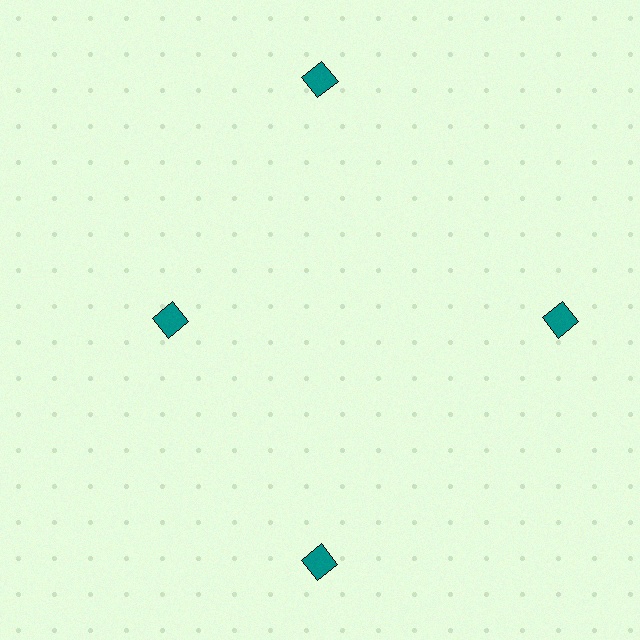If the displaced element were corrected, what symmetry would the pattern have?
It would have 4-fold rotational symmetry — the pattern would map onto itself every 90 degrees.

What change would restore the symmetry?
The symmetry would be restored by moving it outward, back onto the ring so that all 4 diamonds sit at equal angles and equal distance from the center.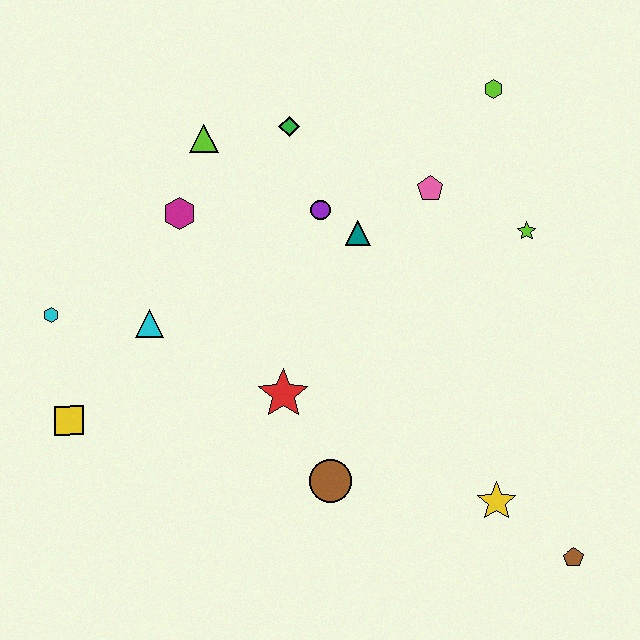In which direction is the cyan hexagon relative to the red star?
The cyan hexagon is to the left of the red star.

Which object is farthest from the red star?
The lime hexagon is farthest from the red star.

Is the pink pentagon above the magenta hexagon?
Yes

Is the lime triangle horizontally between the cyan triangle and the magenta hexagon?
No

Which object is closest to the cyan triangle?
The cyan hexagon is closest to the cyan triangle.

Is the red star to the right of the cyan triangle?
Yes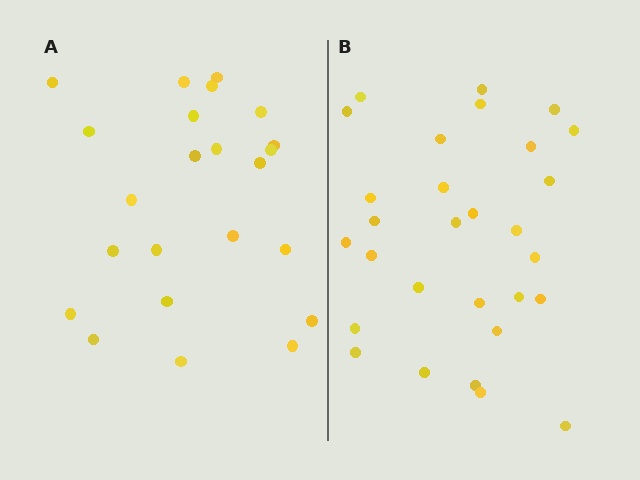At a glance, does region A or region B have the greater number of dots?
Region B (the right region) has more dots.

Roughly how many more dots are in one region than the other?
Region B has about 6 more dots than region A.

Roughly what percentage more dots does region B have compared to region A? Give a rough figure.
About 25% more.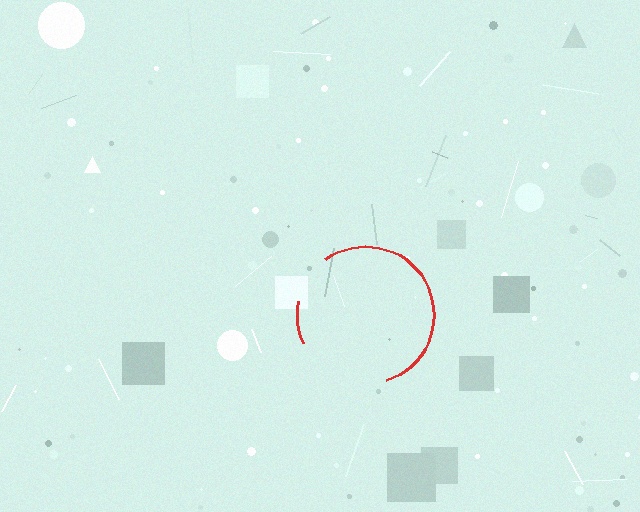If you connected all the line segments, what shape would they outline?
They would outline a circle.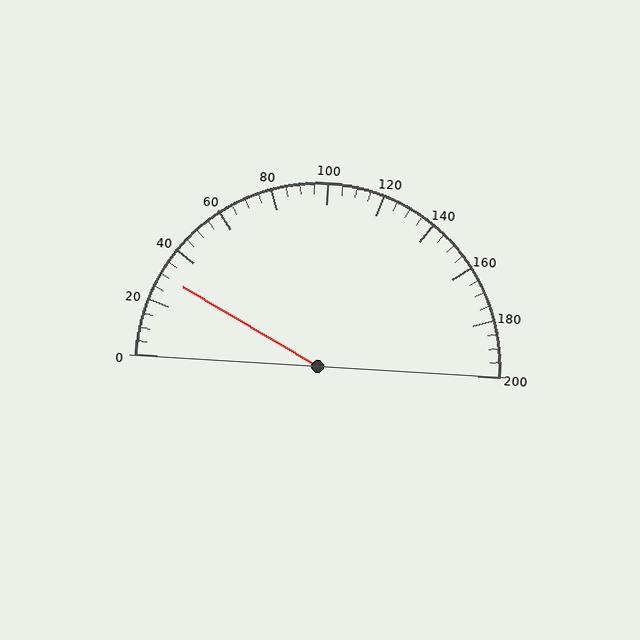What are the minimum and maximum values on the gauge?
The gauge ranges from 0 to 200.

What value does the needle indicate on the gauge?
The needle indicates approximately 30.